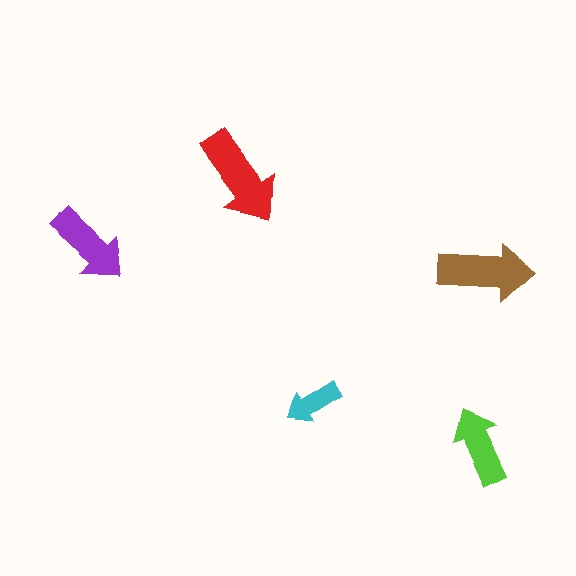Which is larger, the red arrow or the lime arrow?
The red one.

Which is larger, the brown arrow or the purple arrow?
The brown one.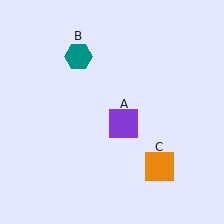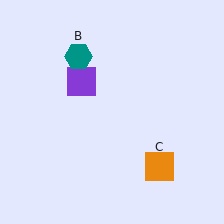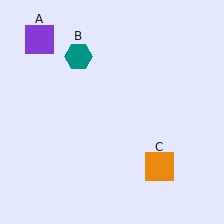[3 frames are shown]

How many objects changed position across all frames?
1 object changed position: purple square (object A).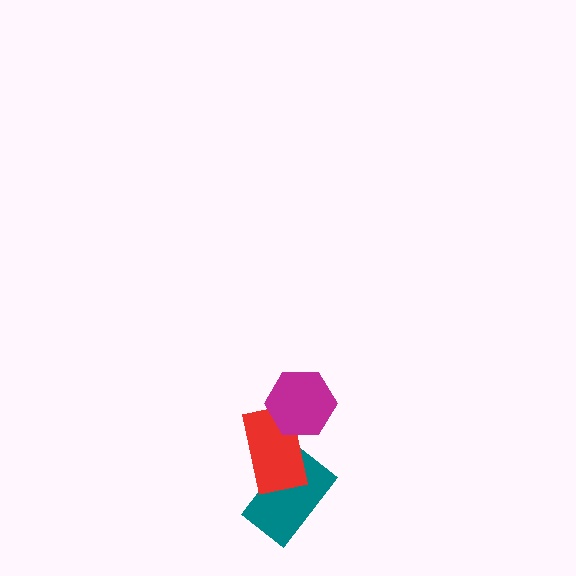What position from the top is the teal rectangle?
The teal rectangle is 3rd from the top.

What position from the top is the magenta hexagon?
The magenta hexagon is 1st from the top.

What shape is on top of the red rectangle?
The magenta hexagon is on top of the red rectangle.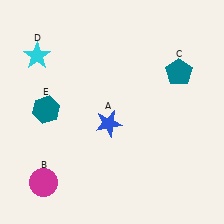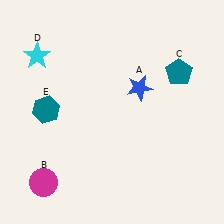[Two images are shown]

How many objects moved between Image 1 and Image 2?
1 object moved between the two images.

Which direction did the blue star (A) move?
The blue star (A) moved up.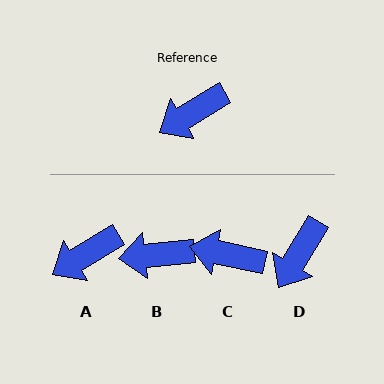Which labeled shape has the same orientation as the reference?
A.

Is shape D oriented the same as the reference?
No, it is off by about 28 degrees.